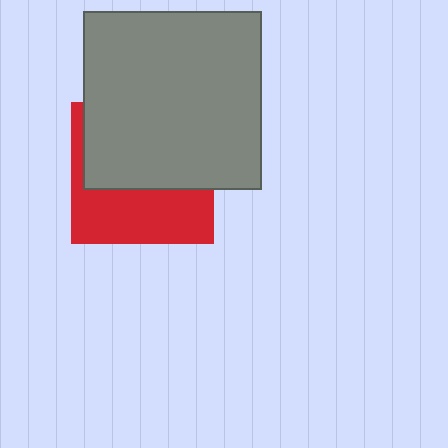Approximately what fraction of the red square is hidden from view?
Roughly 57% of the red square is hidden behind the gray square.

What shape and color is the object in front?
The object in front is a gray square.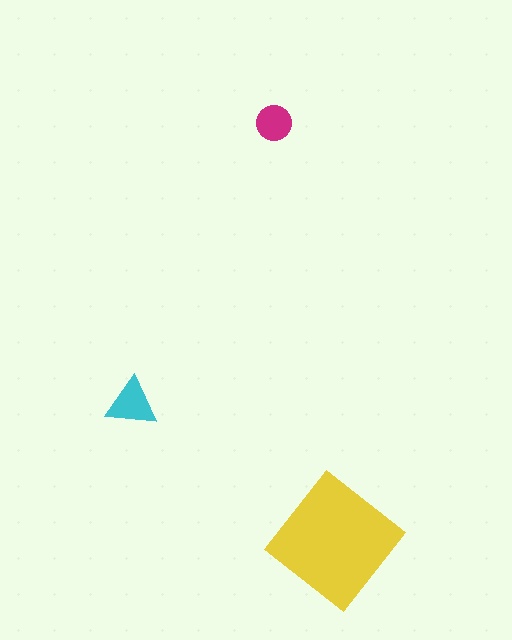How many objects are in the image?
There are 3 objects in the image.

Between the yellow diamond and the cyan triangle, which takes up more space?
The yellow diamond.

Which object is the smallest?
The magenta circle.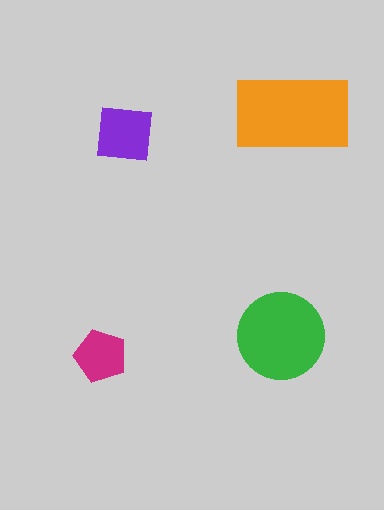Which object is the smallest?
The magenta pentagon.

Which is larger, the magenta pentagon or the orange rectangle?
The orange rectangle.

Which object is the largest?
The orange rectangle.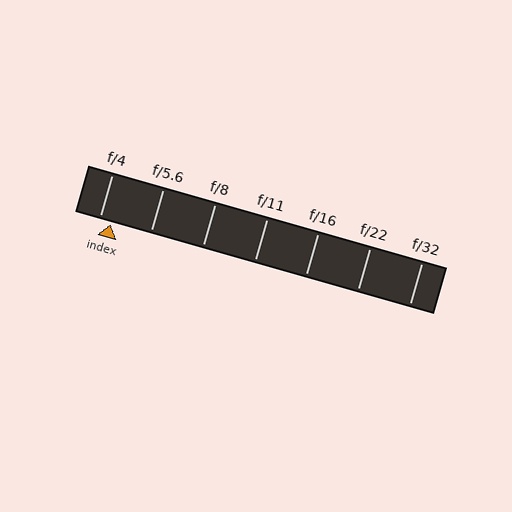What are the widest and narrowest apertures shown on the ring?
The widest aperture shown is f/4 and the narrowest is f/32.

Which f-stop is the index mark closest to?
The index mark is closest to f/4.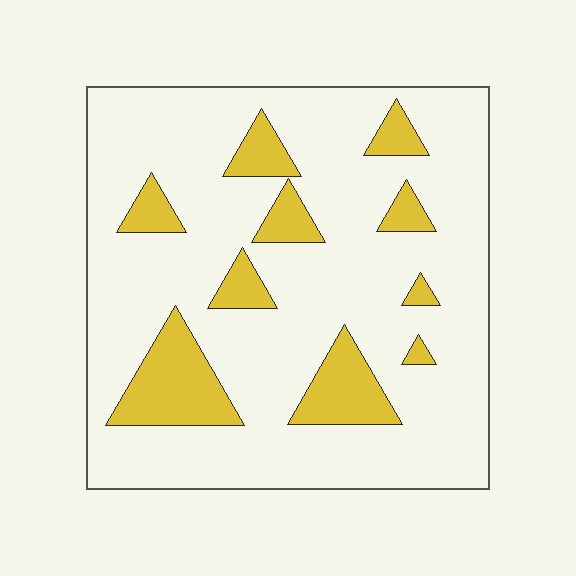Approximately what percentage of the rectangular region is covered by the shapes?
Approximately 20%.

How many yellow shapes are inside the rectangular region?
10.